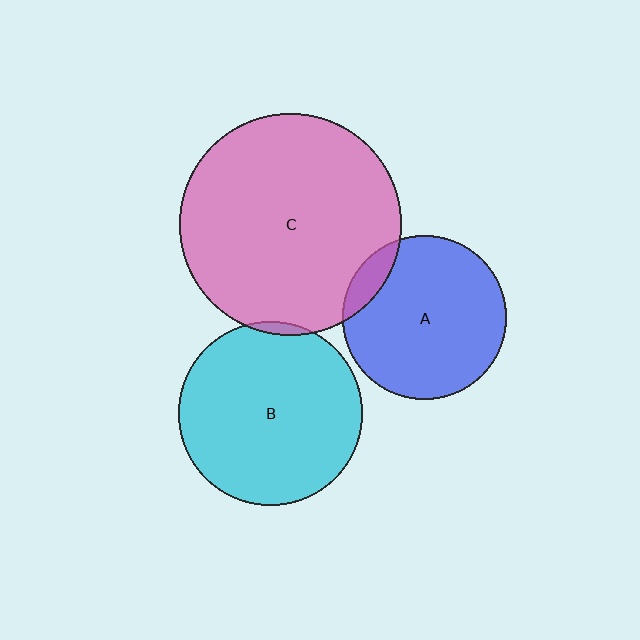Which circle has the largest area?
Circle C (pink).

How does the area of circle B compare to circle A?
Approximately 1.2 times.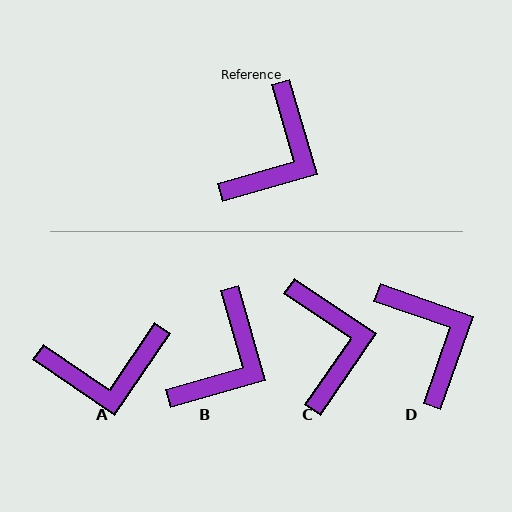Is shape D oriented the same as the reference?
No, it is off by about 55 degrees.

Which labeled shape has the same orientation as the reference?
B.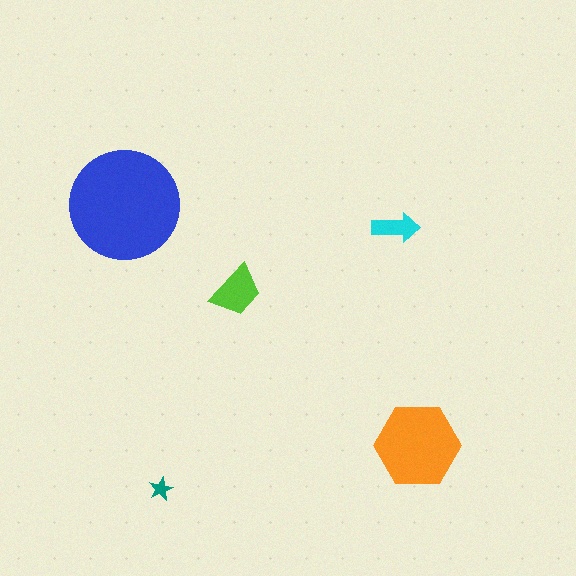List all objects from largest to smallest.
The blue circle, the orange hexagon, the lime trapezoid, the cyan arrow, the teal star.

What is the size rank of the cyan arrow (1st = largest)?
4th.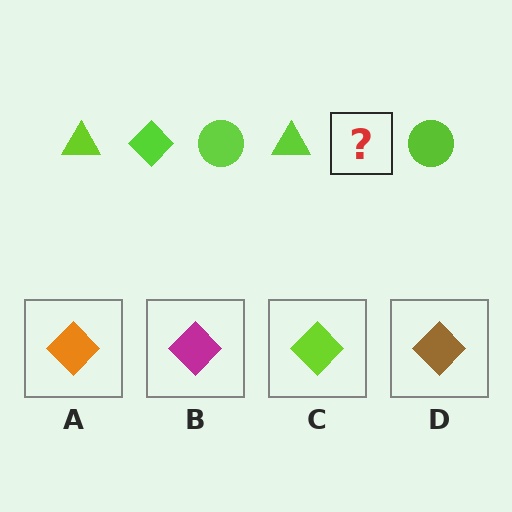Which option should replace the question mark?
Option C.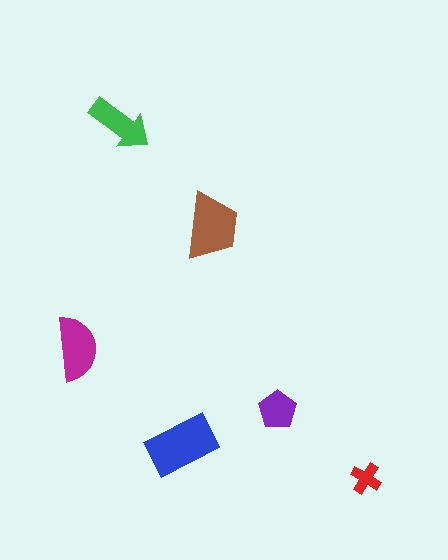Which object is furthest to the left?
The magenta semicircle is leftmost.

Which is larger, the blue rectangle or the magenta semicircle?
The blue rectangle.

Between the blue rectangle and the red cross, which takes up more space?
The blue rectangle.